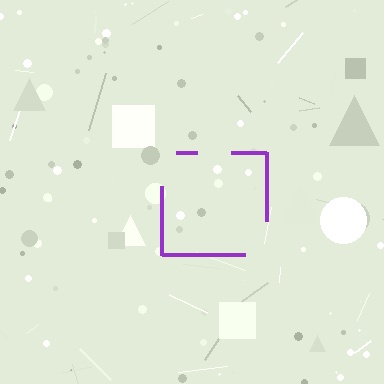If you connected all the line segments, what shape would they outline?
They would outline a square.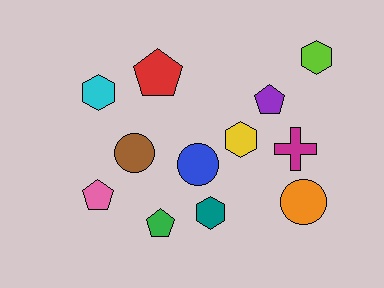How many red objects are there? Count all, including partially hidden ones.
There is 1 red object.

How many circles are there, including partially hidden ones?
There are 3 circles.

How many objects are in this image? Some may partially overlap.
There are 12 objects.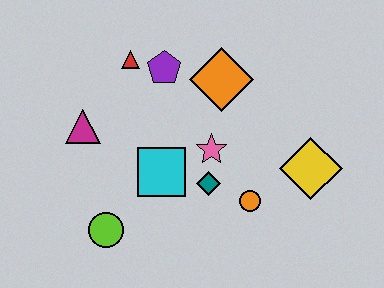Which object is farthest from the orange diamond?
The lime circle is farthest from the orange diamond.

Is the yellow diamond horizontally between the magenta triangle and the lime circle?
No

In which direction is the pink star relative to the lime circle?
The pink star is to the right of the lime circle.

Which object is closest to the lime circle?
The cyan square is closest to the lime circle.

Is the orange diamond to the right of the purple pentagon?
Yes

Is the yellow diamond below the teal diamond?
No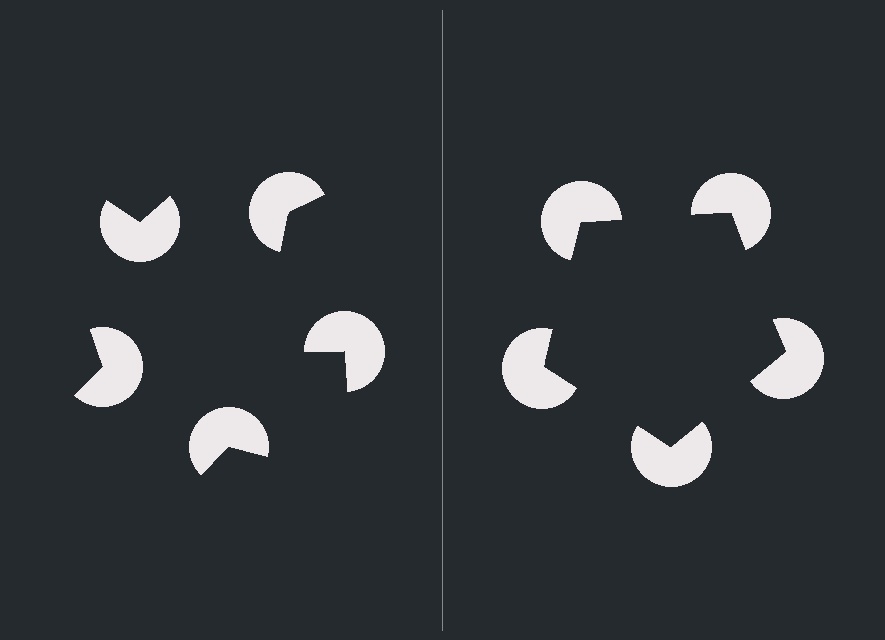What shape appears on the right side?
An illusory pentagon.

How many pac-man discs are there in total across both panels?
10 — 5 on each side.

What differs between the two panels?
The pac-man discs are positioned identically on both sides; only the wedge orientations differ. On the right they align to a pentagon; on the left they are misaligned.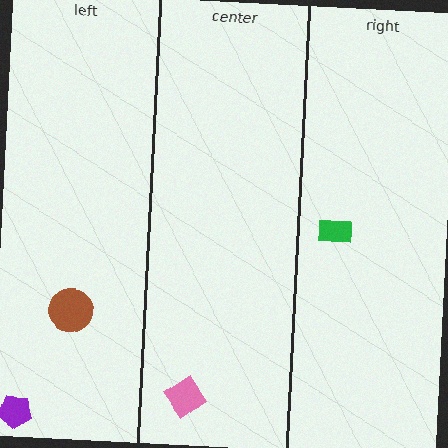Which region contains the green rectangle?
The right region.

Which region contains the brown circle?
The left region.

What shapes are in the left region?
The purple pentagon, the brown circle.